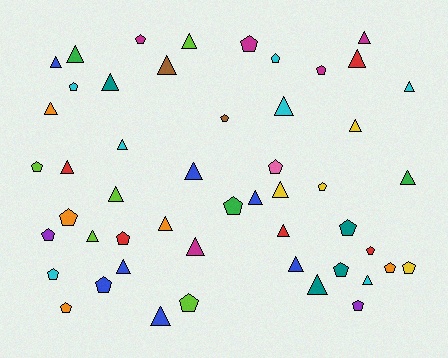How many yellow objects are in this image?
There are 4 yellow objects.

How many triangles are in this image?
There are 27 triangles.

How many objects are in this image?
There are 50 objects.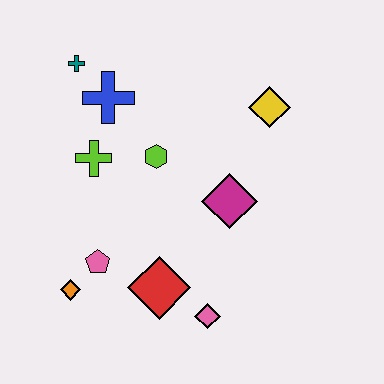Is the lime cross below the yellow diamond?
Yes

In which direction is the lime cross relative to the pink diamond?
The lime cross is above the pink diamond.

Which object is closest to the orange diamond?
The pink pentagon is closest to the orange diamond.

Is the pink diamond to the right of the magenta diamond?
No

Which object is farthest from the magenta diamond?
The teal cross is farthest from the magenta diamond.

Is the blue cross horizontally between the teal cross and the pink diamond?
Yes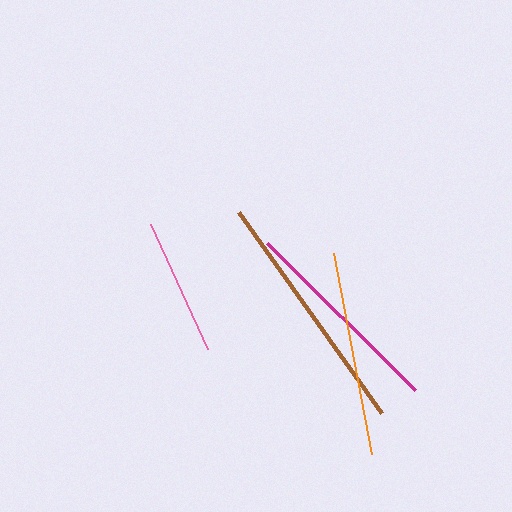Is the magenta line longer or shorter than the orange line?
The magenta line is longer than the orange line.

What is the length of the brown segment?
The brown segment is approximately 246 pixels long.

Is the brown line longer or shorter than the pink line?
The brown line is longer than the pink line.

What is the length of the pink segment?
The pink segment is approximately 137 pixels long.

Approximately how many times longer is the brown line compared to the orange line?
The brown line is approximately 1.2 times the length of the orange line.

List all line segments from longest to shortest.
From longest to shortest: brown, magenta, orange, pink.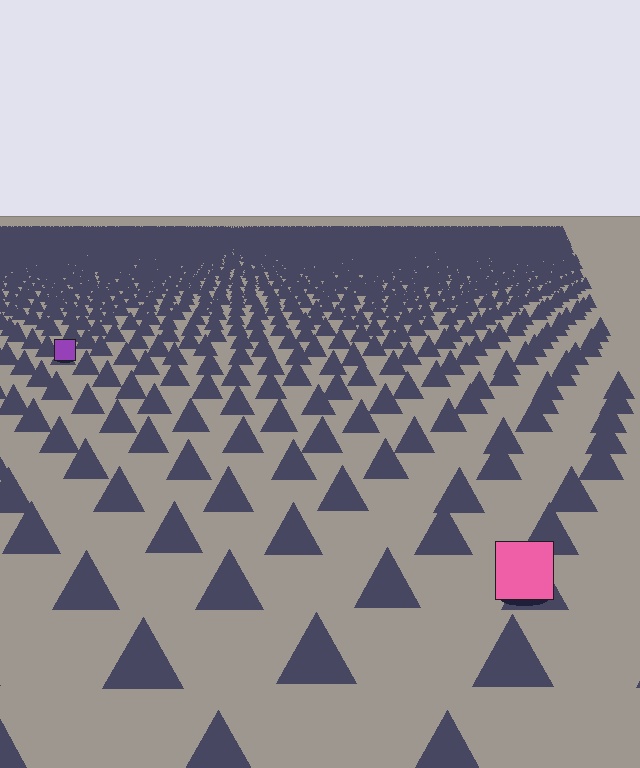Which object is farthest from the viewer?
The purple square is farthest from the viewer. It appears smaller and the ground texture around it is denser.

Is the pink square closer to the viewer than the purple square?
Yes. The pink square is closer — you can tell from the texture gradient: the ground texture is coarser near it.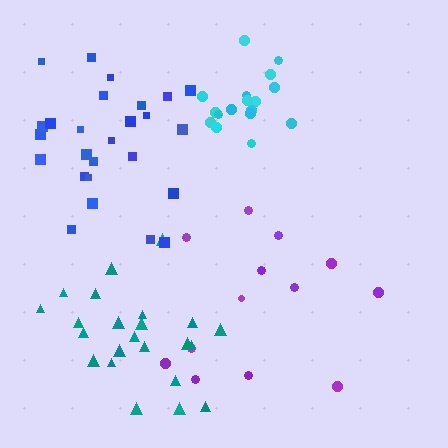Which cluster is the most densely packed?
Cyan.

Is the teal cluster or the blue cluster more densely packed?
Blue.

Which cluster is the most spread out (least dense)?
Purple.